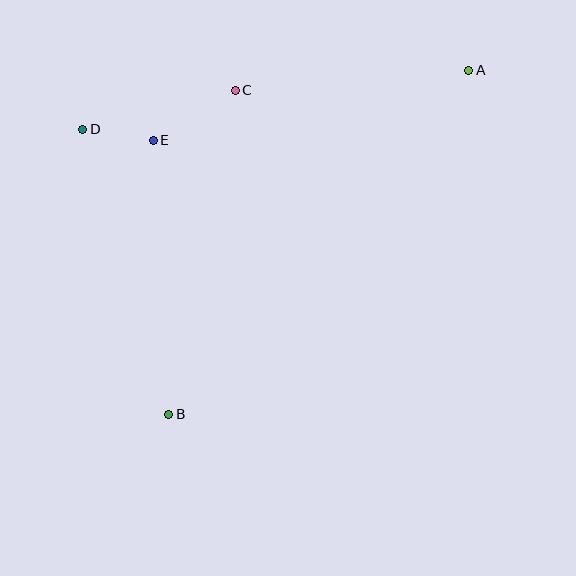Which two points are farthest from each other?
Points A and B are farthest from each other.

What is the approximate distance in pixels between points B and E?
The distance between B and E is approximately 274 pixels.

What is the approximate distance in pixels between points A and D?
The distance between A and D is approximately 390 pixels.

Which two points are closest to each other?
Points D and E are closest to each other.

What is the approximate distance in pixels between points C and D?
The distance between C and D is approximately 157 pixels.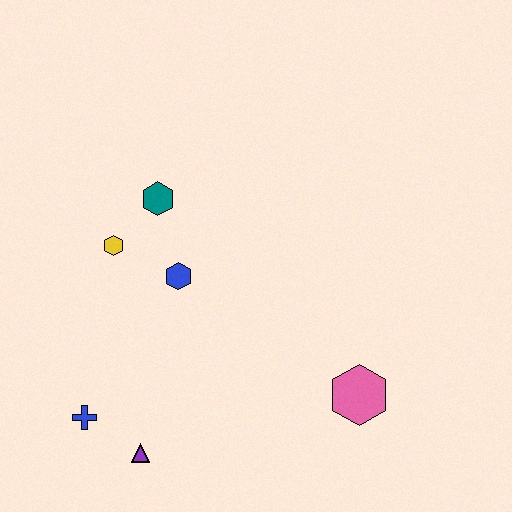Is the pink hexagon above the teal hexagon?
No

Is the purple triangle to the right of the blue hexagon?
No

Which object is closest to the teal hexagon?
The yellow hexagon is closest to the teal hexagon.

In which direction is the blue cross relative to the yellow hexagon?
The blue cross is below the yellow hexagon.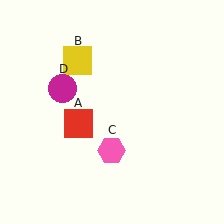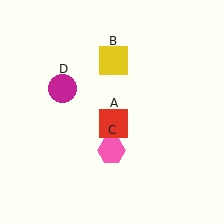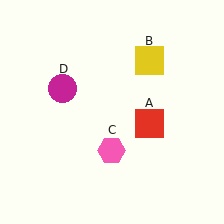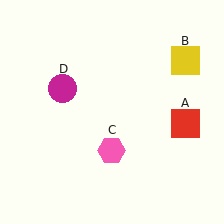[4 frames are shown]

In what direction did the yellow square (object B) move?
The yellow square (object B) moved right.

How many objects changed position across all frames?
2 objects changed position: red square (object A), yellow square (object B).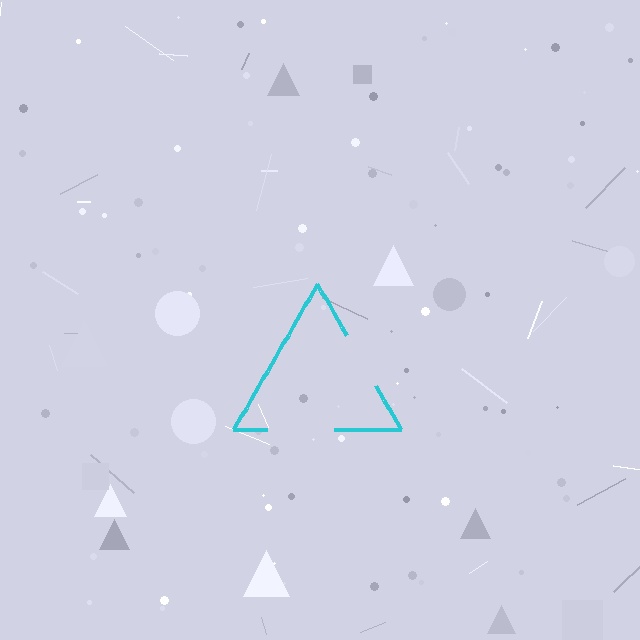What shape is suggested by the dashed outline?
The dashed outline suggests a triangle.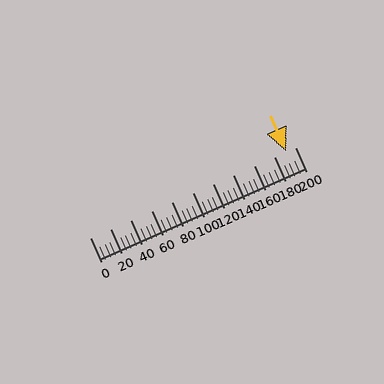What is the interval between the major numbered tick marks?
The major tick marks are spaced 20 units apart.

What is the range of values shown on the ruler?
The ruler shows values from 0 to 200.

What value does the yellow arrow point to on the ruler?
The yellow arrow points to approximately 192.